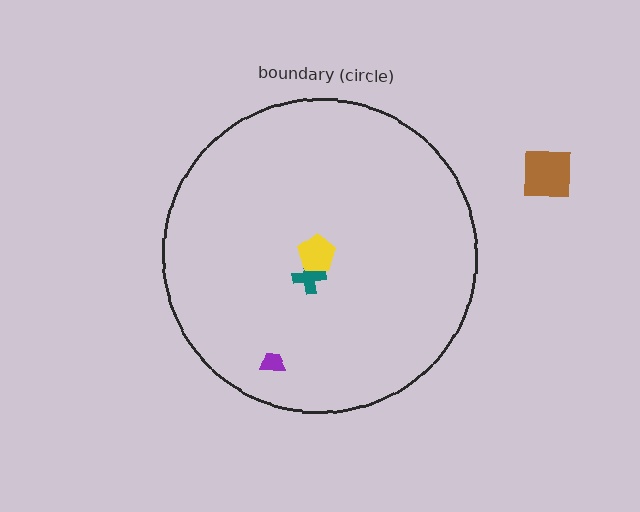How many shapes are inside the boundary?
3 inside, 1 outside.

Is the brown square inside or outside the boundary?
Outside.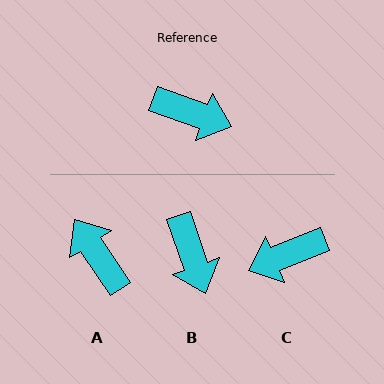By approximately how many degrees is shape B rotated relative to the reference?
Approximately 51 degrees clockwise.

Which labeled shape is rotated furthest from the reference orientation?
A, about 143 degrees away.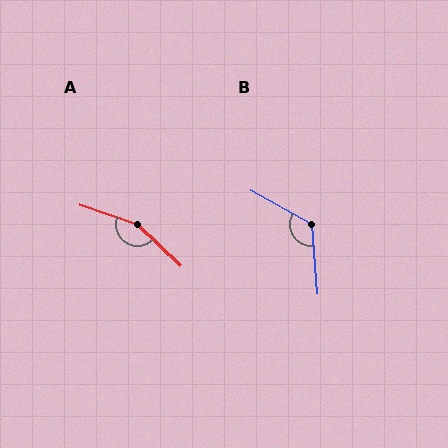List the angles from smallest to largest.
B (123°), A (156°).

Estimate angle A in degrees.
Approximately 156 degrees.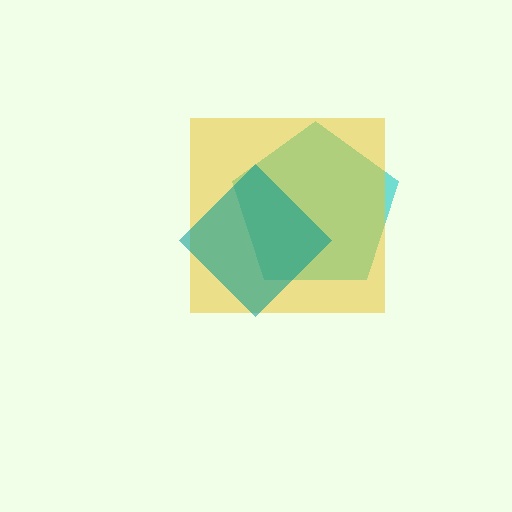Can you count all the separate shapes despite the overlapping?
Yes, there are 3 separate shapes.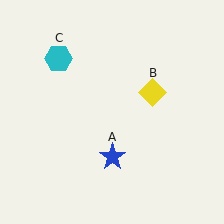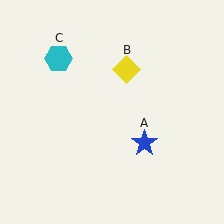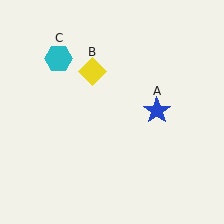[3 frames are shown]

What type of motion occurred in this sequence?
The blue star (object A), yellow diamond (object B) rotated counterclockwise around the center of the scene.